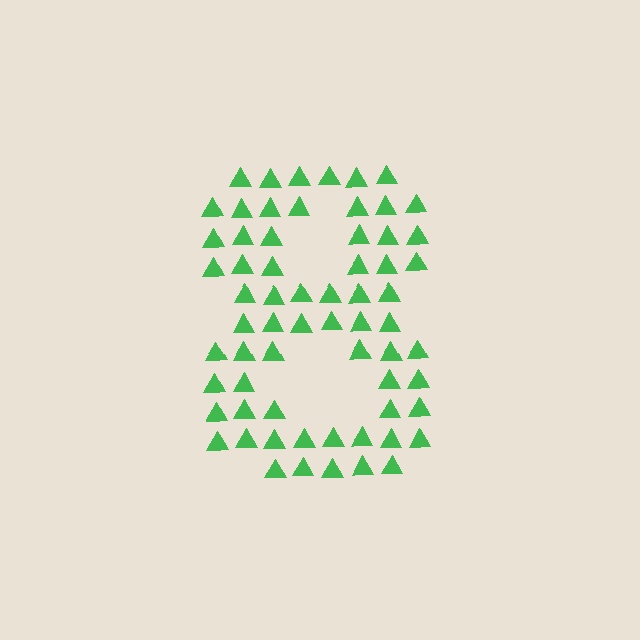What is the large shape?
The large shape is the digit 8.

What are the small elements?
The small elements are triangles.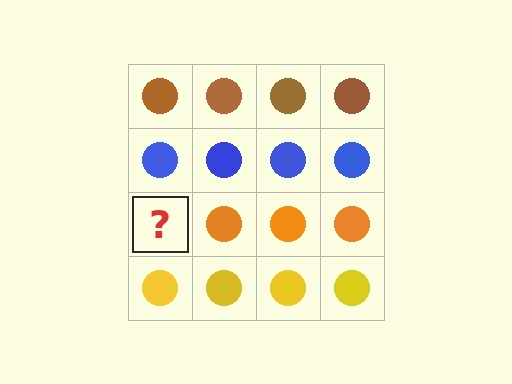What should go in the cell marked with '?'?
The missing cell should contain an orange circle.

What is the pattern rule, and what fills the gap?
The rule is that each row has a consistent color. The gap should be filled with an orange circle.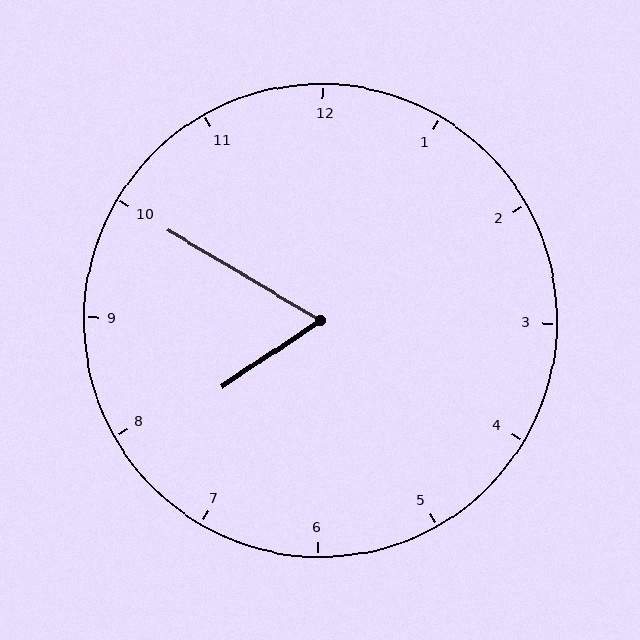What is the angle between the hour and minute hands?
Approximately 65 degrees.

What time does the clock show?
7:50.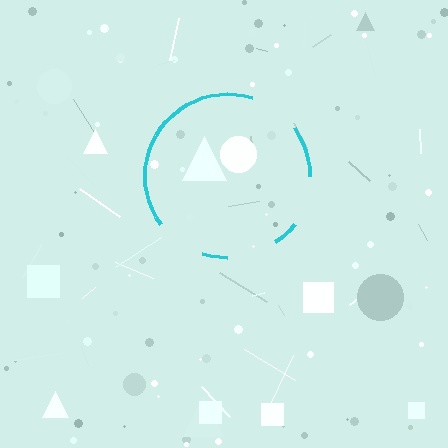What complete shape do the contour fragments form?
The contour fragments form a circle.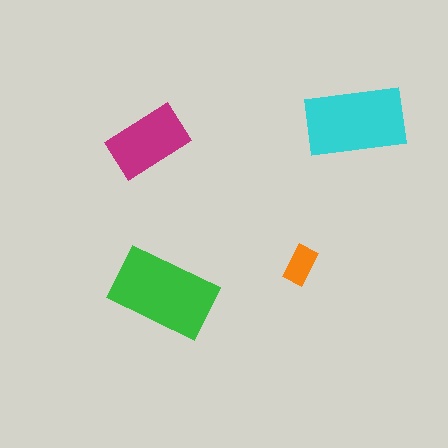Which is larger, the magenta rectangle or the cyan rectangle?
The cyan one.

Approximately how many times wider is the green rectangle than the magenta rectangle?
About 1.5 times wider.